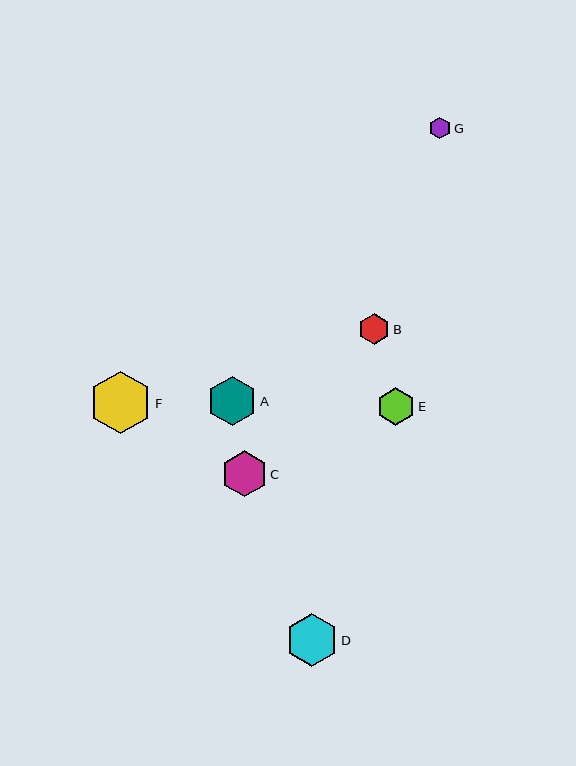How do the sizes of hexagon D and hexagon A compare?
Hexagon D and hexagon A are approximately the same size.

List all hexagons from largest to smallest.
From largest to smallest: F, D, A, C, E, B, G.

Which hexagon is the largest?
Hexagon F is the largest with a size of approximately 63 pixels.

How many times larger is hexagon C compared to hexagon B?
Hexagon C is approximately 1.4 times the size of hexagon B.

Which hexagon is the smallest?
Hexagon G is the smallest with a size of approximately 21 pixels.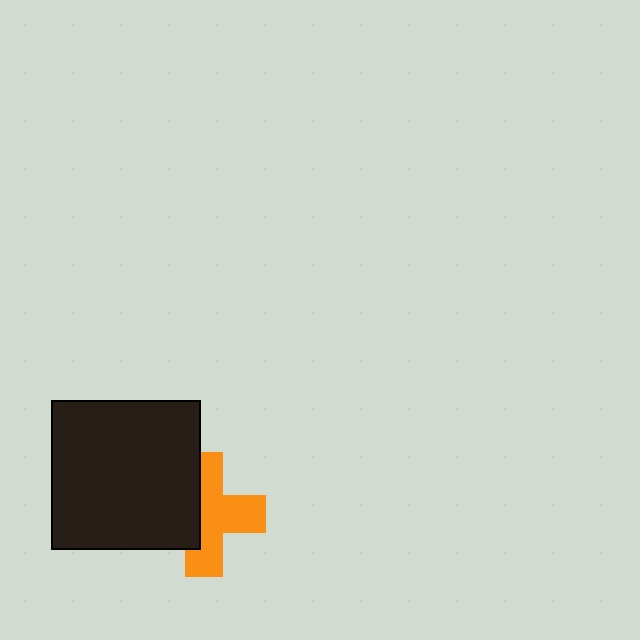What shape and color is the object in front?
The object in front is a black square.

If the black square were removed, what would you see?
You would see the complete orange cross.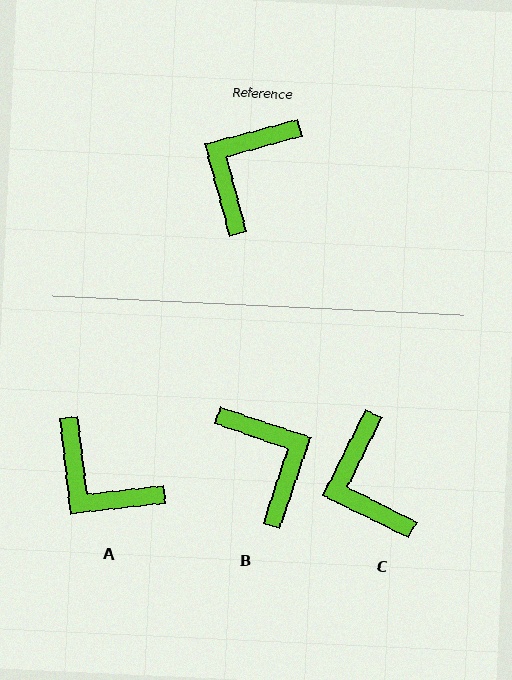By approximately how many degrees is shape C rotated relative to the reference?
Approximately 49 degrees counter-clockwise.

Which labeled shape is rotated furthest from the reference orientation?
B, about 123 degrees away.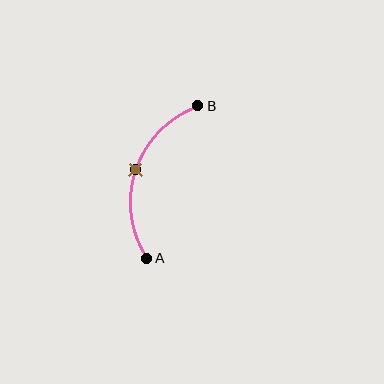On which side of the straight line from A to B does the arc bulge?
The arc bulges to the left of the straight line connecting A and B.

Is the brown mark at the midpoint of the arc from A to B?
Yes. The brown mark lies on the arc at equal arc-length from both A and B — it is the arc midpoint.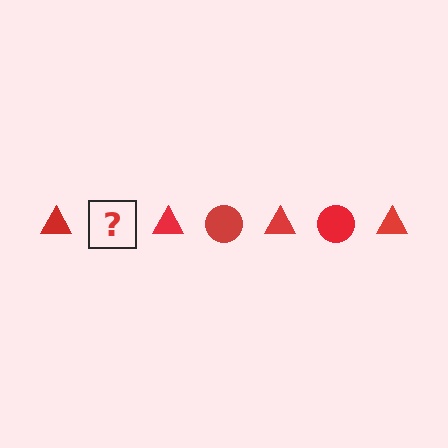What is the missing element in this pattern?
The missing element is a red circle.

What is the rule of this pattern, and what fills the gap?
The rule is that the pattern cycles through triangle, circle shapes in red. The gap should be filled with a red circle.